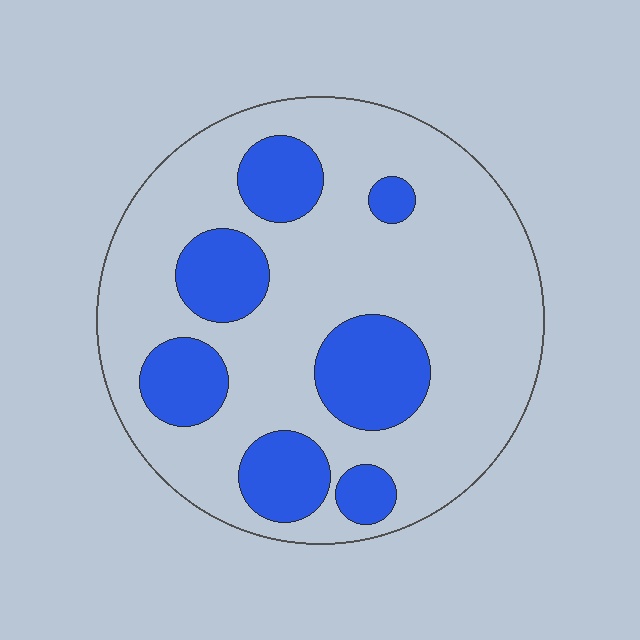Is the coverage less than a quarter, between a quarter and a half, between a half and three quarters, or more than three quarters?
Between a quarter and a half.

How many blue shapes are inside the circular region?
7.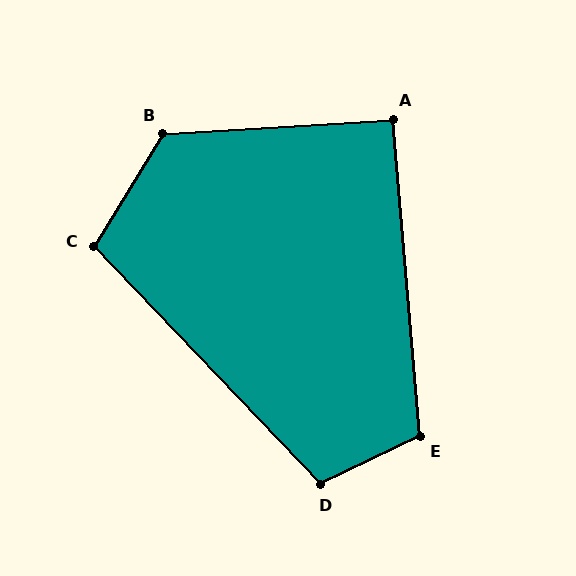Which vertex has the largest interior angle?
B, at approximately 125 degrees.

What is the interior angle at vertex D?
Approximately 108 degrees (obtuse).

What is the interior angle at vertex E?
Approximately 111 degrees (obtuse).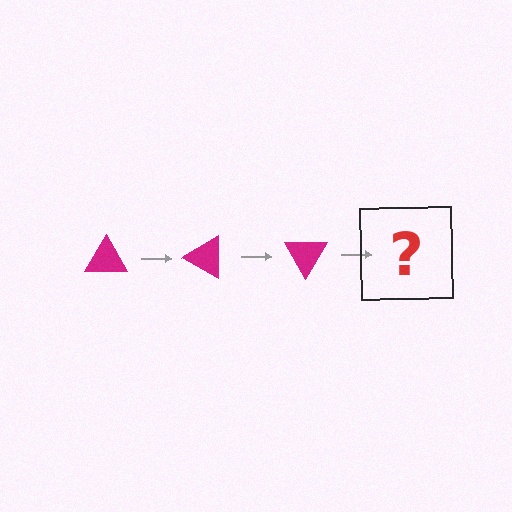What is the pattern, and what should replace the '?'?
The pattern is that the triangle rotates 30 degrees each step. The '?' should be a magenta triangle rotated 90 degrees.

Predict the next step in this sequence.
The next step is a magenta triangle rotated 90 degrees.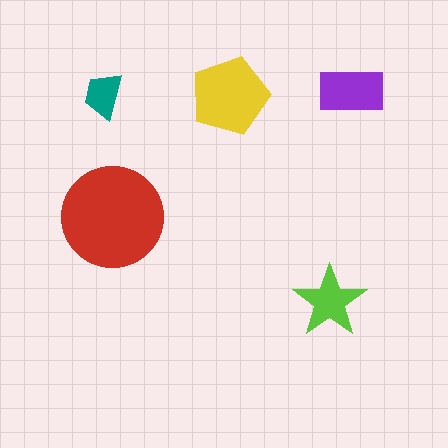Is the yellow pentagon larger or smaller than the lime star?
Larger.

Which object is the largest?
The red circle.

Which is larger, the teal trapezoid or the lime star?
The lime star.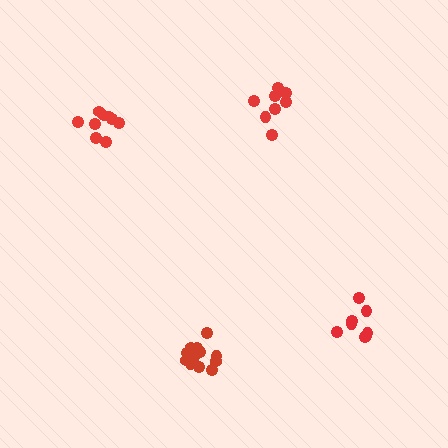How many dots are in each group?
Group 1: 8 dots, Group 2: 8 dots, Group 3: 13 dots, Group 4: 9 dots (38 total).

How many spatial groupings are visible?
There are 4 spatial groupings.